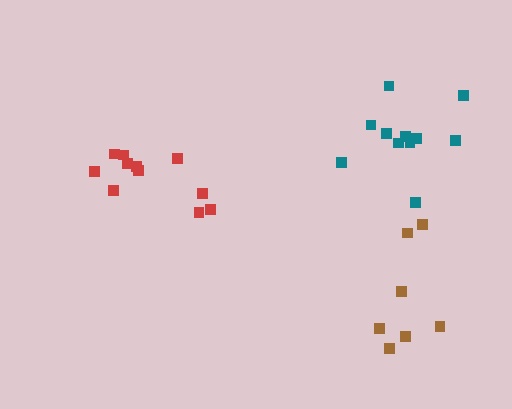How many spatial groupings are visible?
There are 3 spatial groupings.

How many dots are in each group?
Group 1: 7 dots, Group 2: 11 dots, Group 3: 11 dots (29 total).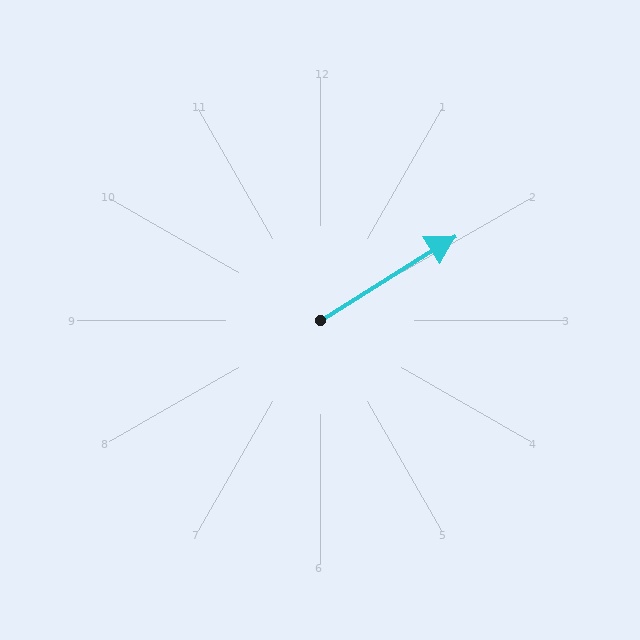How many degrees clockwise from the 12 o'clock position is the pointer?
Approximately 58 degrees.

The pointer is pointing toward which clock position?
Roughly 2 o'clock.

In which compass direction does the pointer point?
Northeast.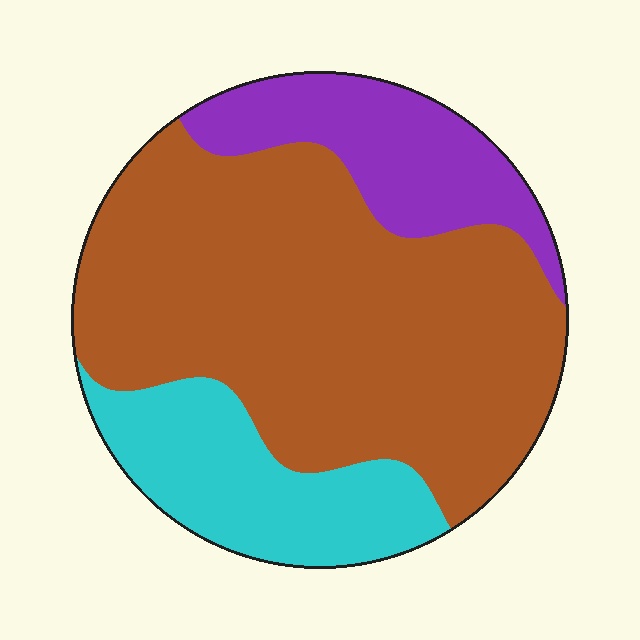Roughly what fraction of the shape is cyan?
Cyan covers 20% of the shape.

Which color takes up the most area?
Brown, at roughly 65%.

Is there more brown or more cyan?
Brown.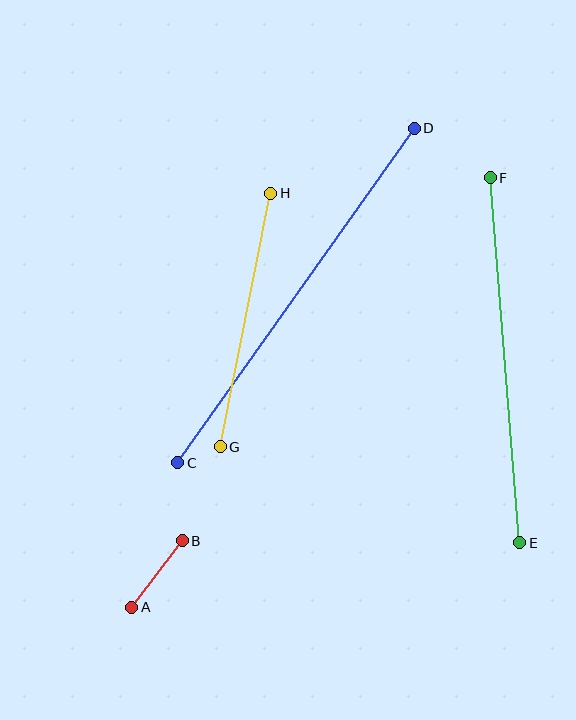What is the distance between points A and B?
The distance is approximately 84 pixels.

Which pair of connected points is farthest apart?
Points C and D are farthest apart.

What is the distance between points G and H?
The distance is approximately 259 pixels.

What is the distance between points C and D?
The distance is approximately 410 pixels.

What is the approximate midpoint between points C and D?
The midpoint is at approximately (296, 296) pixels.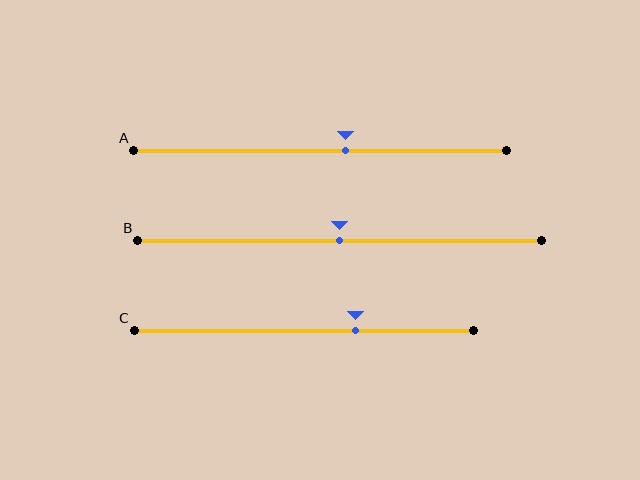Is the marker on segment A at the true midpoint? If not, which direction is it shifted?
No, the marker on segment A is shifted to the right by about 7% of the segment length.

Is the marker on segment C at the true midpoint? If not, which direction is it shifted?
No, the marker on segment C is shifted to the right by about 15% of the segment length.